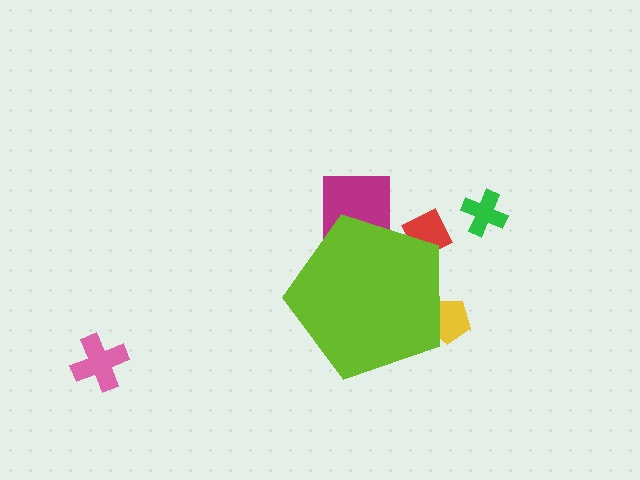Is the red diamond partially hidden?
Yes, the red diamond is partially hidden behind the lime pentagon.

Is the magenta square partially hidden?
Yes, the magenta square is partially hidden behind the lime pentagon.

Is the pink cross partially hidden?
No, the pink cross is fully visible.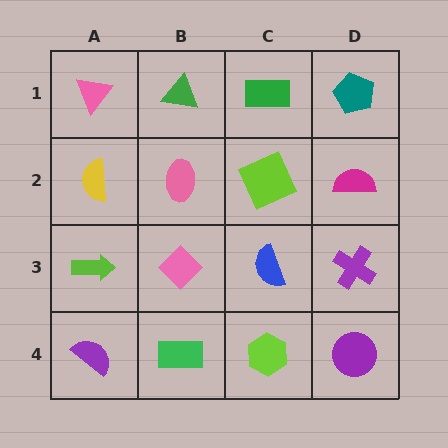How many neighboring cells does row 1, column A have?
2.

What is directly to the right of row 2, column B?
A lime square.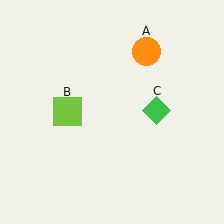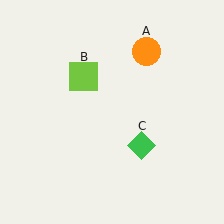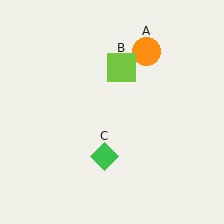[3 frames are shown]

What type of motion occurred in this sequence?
The lime square (object B), green diamond (object C) rotated clockwise around the center of the scene.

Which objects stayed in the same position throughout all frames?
Orange circle (object A) remained stationary.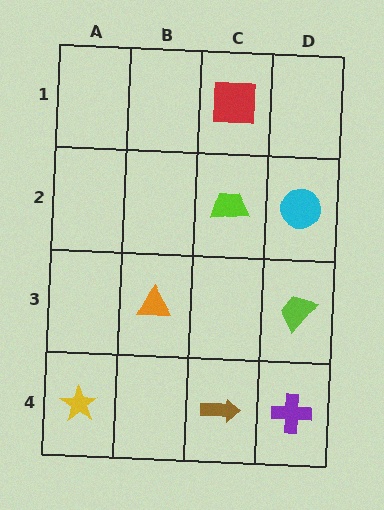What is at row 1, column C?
A red square.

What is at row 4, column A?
A yellow star.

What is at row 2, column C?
A lime trapezoid.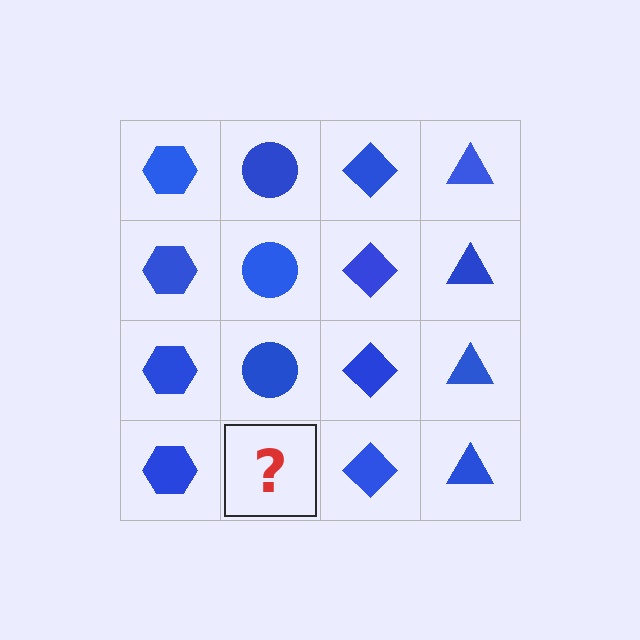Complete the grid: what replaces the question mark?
The question mark should be replaced with a blue circle.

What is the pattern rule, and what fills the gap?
The rule is that each column has a consistent shape. The gap should be filled with a blue circle.